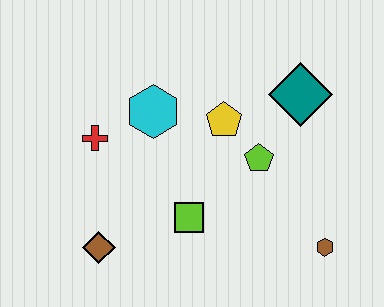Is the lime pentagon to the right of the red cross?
Yes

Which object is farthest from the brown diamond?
The teal diamond is farthest from the brown diamond.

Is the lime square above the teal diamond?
No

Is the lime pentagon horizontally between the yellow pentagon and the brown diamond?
No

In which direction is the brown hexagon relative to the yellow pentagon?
The brown hexagon is below the yellow pentagon.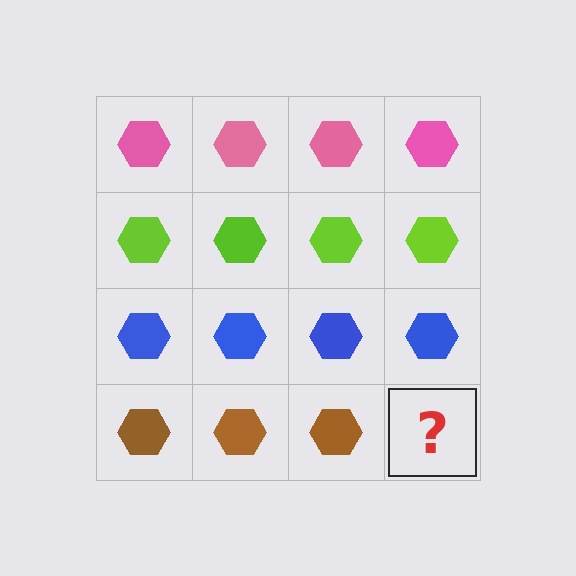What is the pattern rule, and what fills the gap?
The rule is that each row has a consistent color. The gap should be filled with a brown hexagon.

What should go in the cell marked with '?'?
The missing cell should contain a brown hexagon.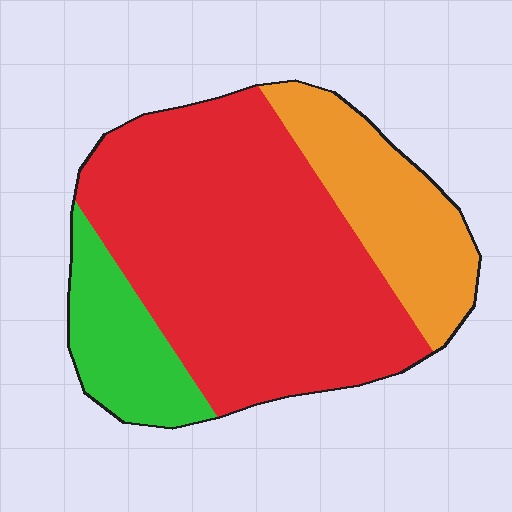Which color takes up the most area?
Red, at roughly 65%.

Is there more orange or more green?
Orange.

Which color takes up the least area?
Green, at roughly 15%.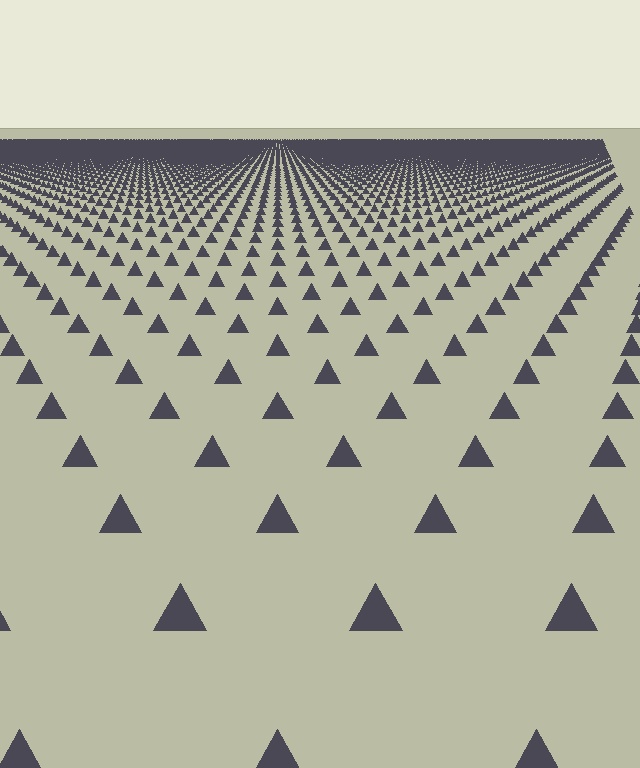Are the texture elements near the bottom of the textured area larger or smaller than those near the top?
Larger. Near the bottom, elements are closer to the viewer and appear at a bigger on-screen size.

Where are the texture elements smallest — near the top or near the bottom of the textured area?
Near the top.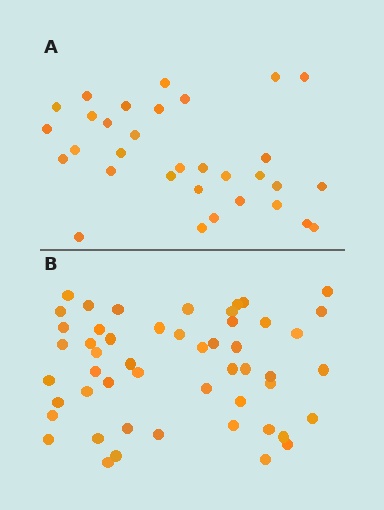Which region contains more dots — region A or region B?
Region B (the bottom region) has more dots.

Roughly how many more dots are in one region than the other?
Region B has approximately 20 more dots than region A.